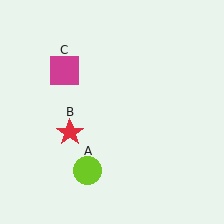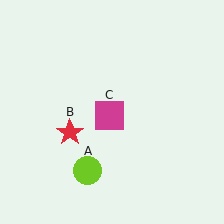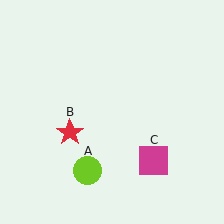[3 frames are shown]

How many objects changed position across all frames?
1 object changed position: magenta square (object C).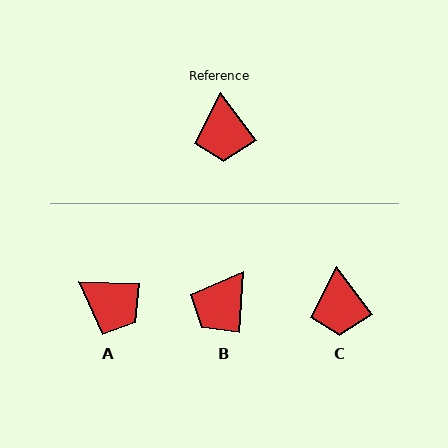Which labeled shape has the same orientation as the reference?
C.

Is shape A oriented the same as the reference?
No, it is off by about 52 degrees.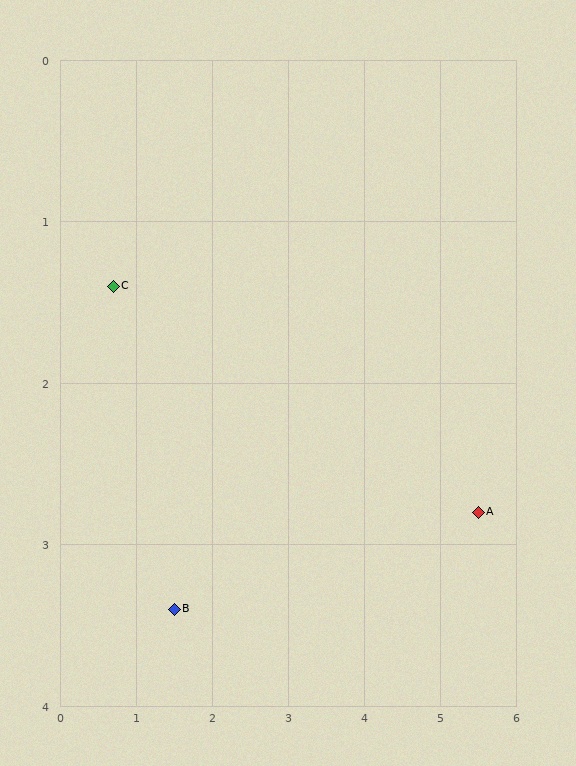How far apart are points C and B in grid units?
Points C and B are about 2.2 grid units apart.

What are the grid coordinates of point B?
Point B is at approximately (1.5, 3.4).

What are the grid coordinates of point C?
Point C is at approximately (0.7, 1.4).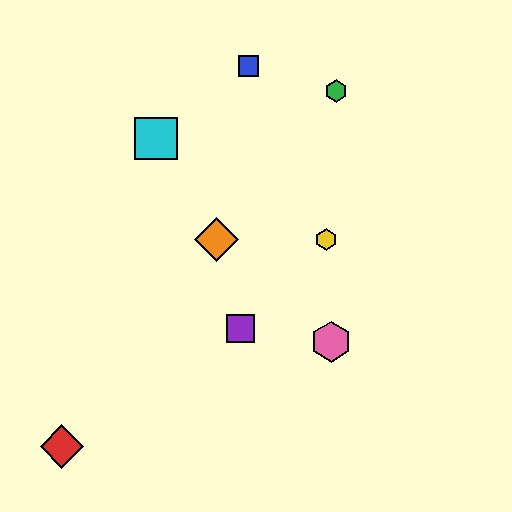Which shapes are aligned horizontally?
The yellow hexagon, the orange diamond are aligned horizontally.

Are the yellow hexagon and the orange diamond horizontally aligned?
Yes, both are at y≈239.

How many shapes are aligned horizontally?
2 shapes (the yellow hexagon, the orange diamond) are aligned horizontally.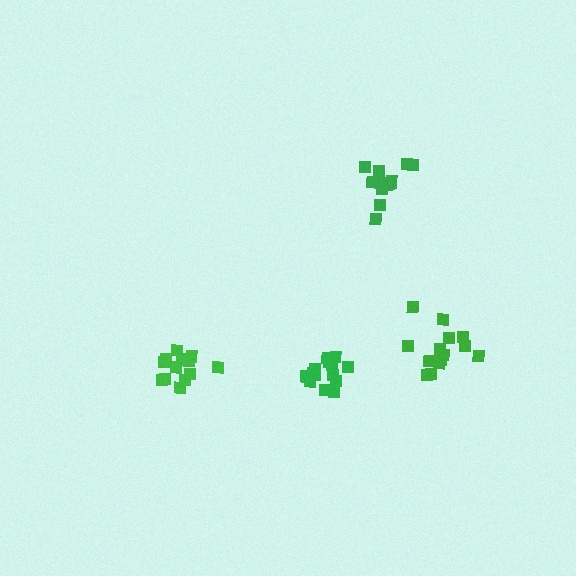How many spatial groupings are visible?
There are 4 spatial groupings.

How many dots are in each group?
Group 1: 14 dots, Group 2: 15 dots, Group 3: 15 dots, Group 4: 15 dots (59 total).